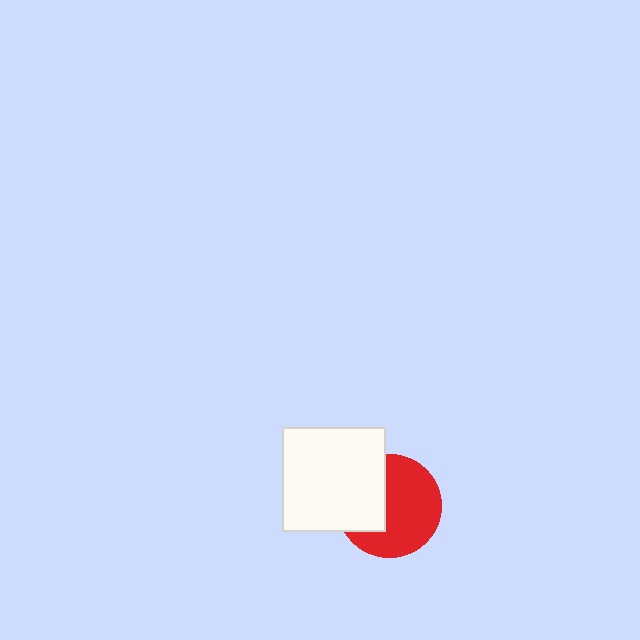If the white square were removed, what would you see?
You would see the complete red circle.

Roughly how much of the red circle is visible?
About half of it is visible (roughly 64%).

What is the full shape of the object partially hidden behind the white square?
The partially hidden object is a red circle.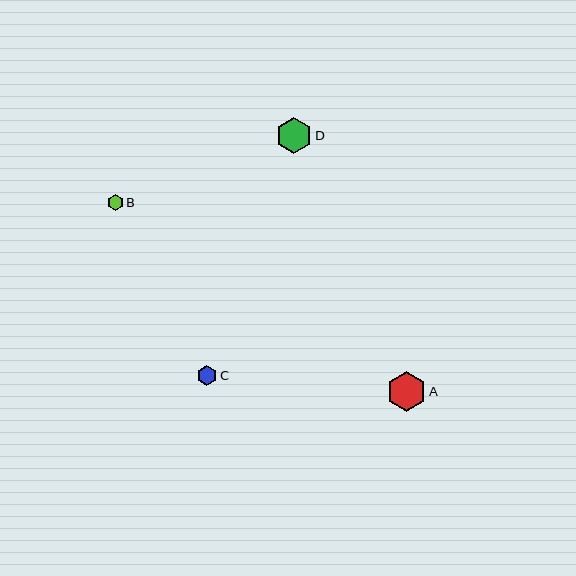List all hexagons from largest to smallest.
From largest to smallest: A, D, C, B.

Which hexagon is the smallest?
Hexagon B is the smallest with a size of approximately 16 pixels.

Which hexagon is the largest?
Hexagon A is the largest with a size of approximately 39 pixels.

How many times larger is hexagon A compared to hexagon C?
Hexagon A is approximately 1.9 times the size of hexagon C.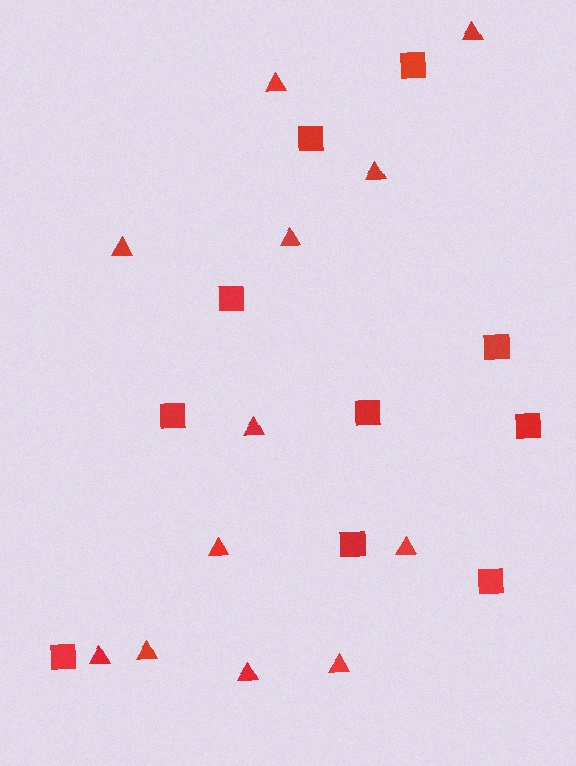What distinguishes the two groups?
There are 2 groups: one group of squares (10) and one group of triangles (12).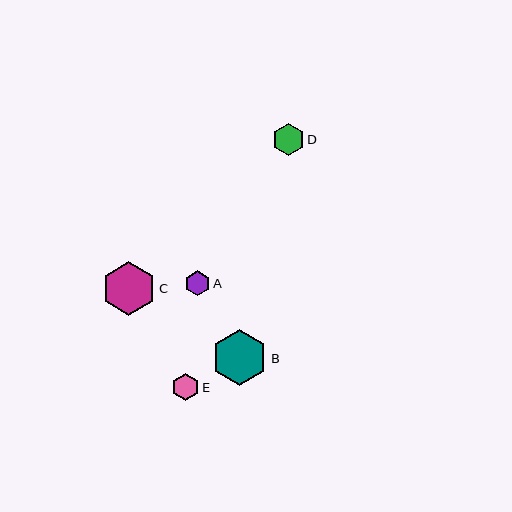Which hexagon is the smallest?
Hexagon A is the smallest with a size of approximately 25 pixels.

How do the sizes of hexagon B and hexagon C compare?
Hexagon B and hexagon C are approximately the same size.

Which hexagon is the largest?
Hexagon B is the largest with a size of approximately 56 pixels.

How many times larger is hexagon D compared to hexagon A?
Hexagon D is approximately 1.3 times the size of hexagon A.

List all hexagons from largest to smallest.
From largest to smallest: B, C, D, E, A.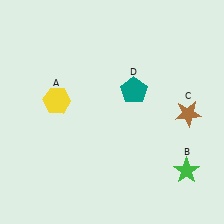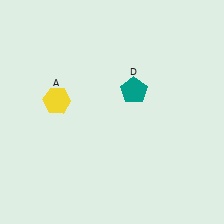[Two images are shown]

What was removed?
The green star (B), the brown star (C) were removed in Image 2.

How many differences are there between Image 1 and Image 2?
There are 2 differences between the two images.